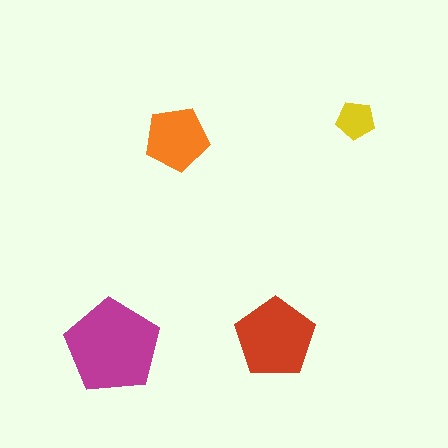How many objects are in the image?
There are 4 objects in the image.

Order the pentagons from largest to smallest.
the magenta one, the red one, the orange one, the yellow one.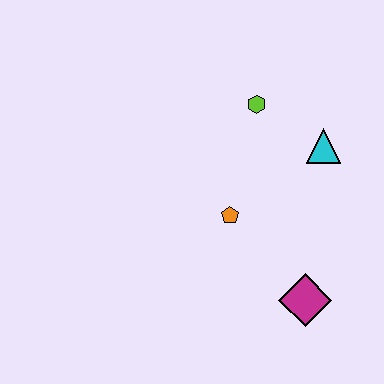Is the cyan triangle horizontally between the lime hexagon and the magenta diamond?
No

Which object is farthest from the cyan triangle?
The magenta diamond is farthest from the cyan triangle.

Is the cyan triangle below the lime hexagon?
Yes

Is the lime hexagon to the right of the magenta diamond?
No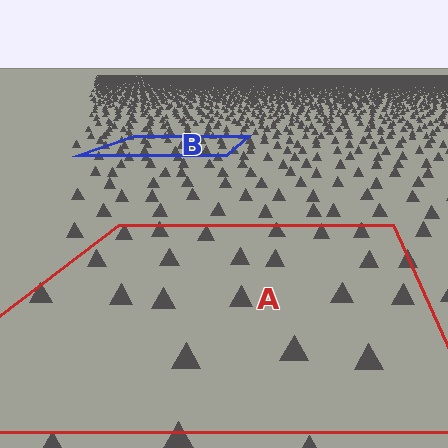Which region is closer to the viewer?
Region A is closer. The texture elements there are larger and more spread out.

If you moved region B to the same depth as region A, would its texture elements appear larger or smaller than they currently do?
They would appear larger. At a closer depth, the same texture elements are projected at a bigger on-screen size.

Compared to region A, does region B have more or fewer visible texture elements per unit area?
Region B has more texture elements per unit area — they are packed more densely because it is farther away.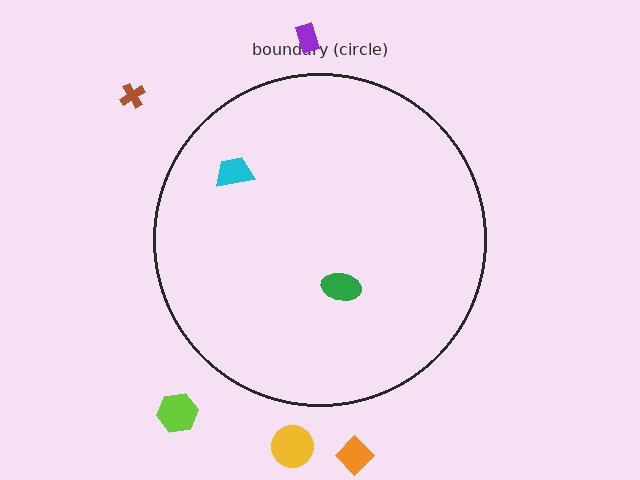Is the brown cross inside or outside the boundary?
Outside.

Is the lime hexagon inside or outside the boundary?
Outside.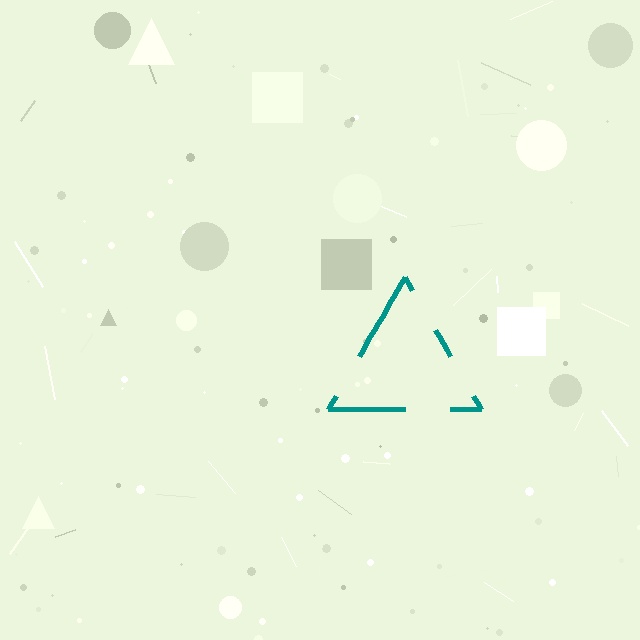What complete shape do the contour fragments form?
The contour fragments form a triangle.